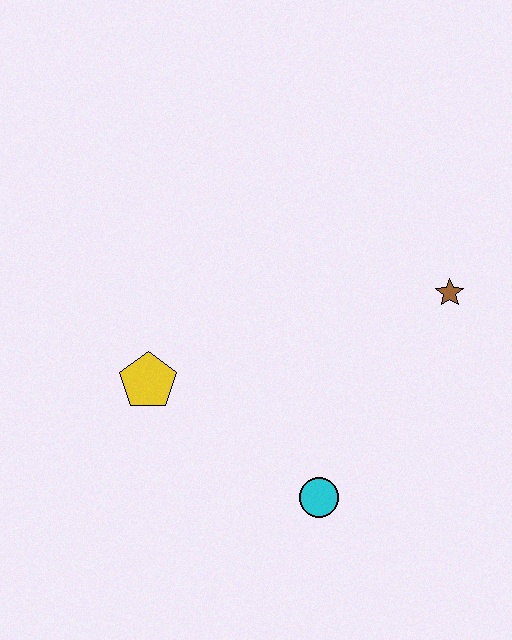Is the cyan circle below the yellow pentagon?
Yes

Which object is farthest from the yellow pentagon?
The brown star is farthest from the yellow pentagon.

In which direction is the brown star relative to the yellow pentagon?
The brown star is to the right of the yellow pentagon.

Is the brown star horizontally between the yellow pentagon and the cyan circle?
No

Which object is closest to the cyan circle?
The yellow pentagon is closest to the cyan circle.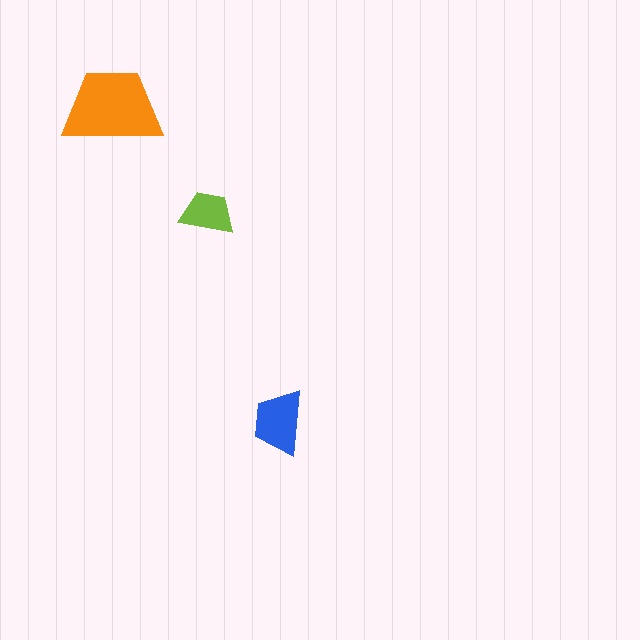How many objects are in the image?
There are 3 objects in the image.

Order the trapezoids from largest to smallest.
the orange one, the blue one, the lime one.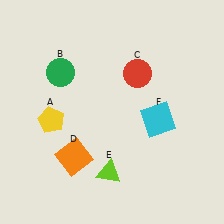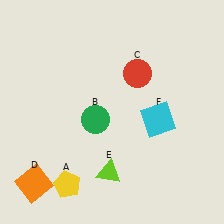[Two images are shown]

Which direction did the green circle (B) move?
The green circle (B) moved down.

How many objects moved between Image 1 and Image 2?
3 objects moved between the two images.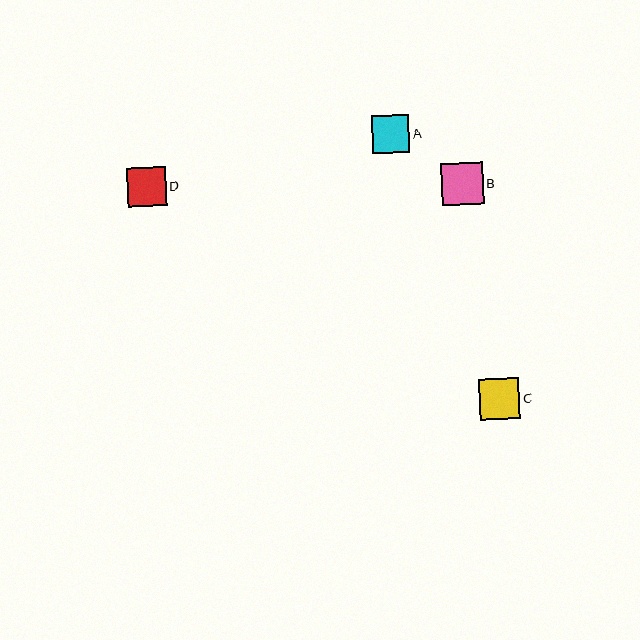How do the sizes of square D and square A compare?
Square D and square A are approximately the same size.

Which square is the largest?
Square B is the largest with a size of approximately 42 pixels.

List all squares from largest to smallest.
From largest to smallest: B, C, D, A.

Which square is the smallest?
Square A is the smallest with a size of approximately 38 pixels.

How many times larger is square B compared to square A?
Square B is approximately 1.1 times the size of square A.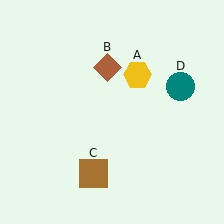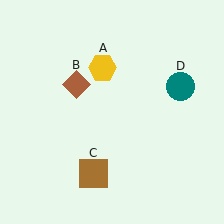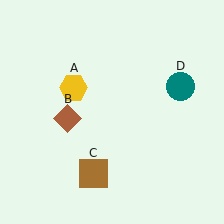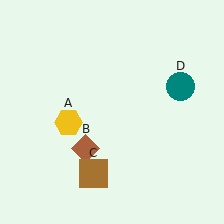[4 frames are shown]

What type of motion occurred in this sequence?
The yellow hexagon (object A), brown diamond (object B) rotated counterclockwise around the center of the scene.